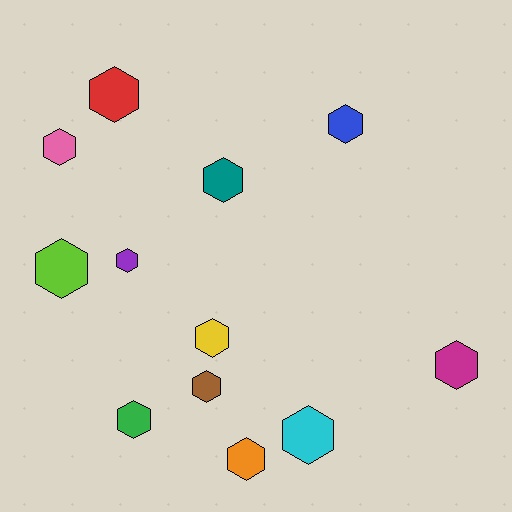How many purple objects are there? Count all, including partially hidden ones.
There is 1 purple object.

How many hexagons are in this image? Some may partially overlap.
There are 12 hexagons.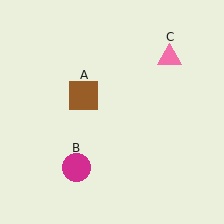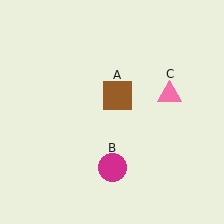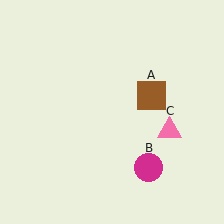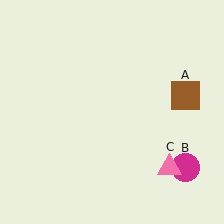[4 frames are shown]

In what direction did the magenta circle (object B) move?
The magenta circle (object B) moved right.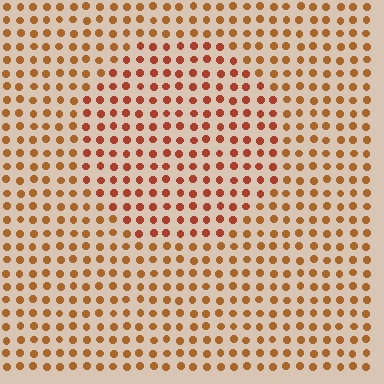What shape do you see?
I see a circle.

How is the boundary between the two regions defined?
The boundary is defined purely by a slight shift in hue (about 19 degrees). Spacing, size, and orientation are identical on both sides.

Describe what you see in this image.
The image is filled with small brown elements in a uniform arrangement. A circle-shaped region is visible where the elements are tinted to a slightly different hue, forming a subtle color boundary.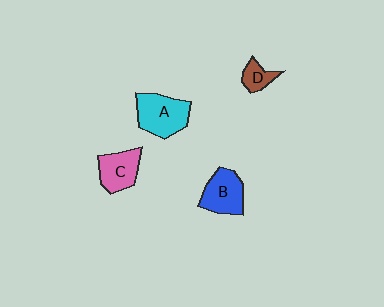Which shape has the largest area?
Shape A (cyan).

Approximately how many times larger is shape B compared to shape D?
Approximately 2.1 times.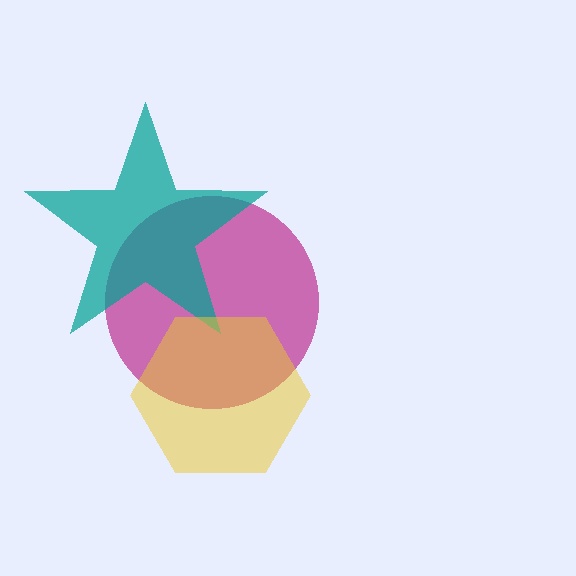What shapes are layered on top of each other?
The layered shapes are: a magenta circle, a teal star, a yellow hexagon.